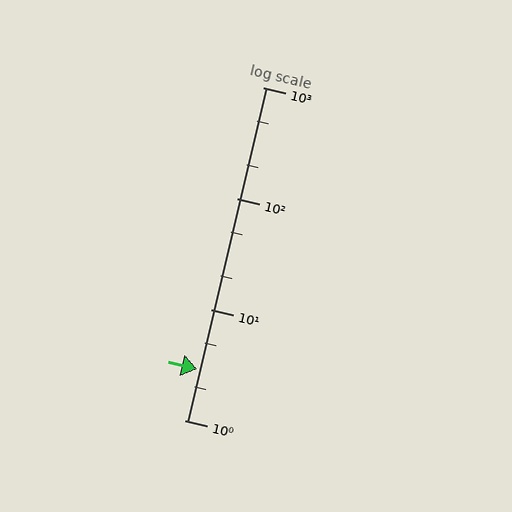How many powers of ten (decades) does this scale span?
The scale spans 3 decades, from 1 to 1000.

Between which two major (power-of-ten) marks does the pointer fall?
The pointer is between 1 and 10.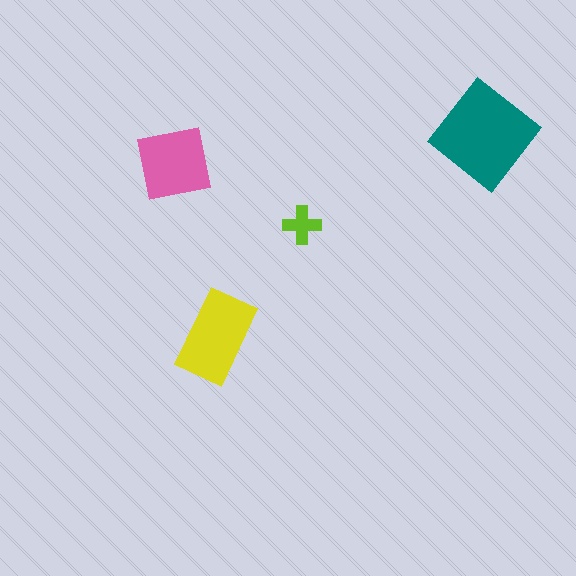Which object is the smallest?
The lime cross.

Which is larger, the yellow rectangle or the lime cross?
The yellow rectangle.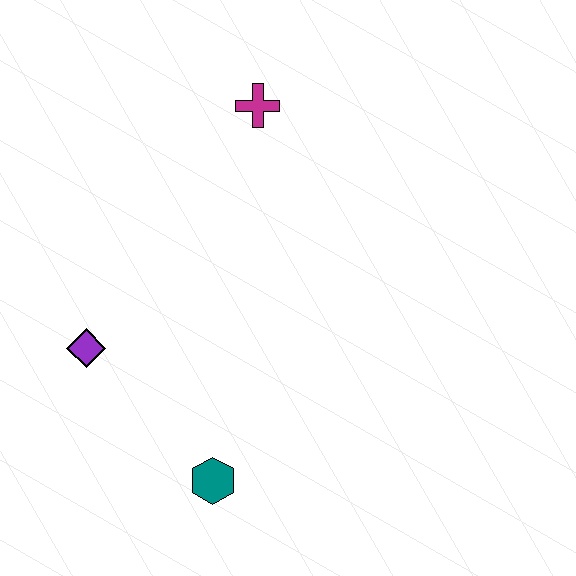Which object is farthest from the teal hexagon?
The magenta cross is farthest from the teal hexagon.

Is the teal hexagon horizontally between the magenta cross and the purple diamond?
Yes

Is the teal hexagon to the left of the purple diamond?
No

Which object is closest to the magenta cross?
The purple diamond is closest to the magenta cross.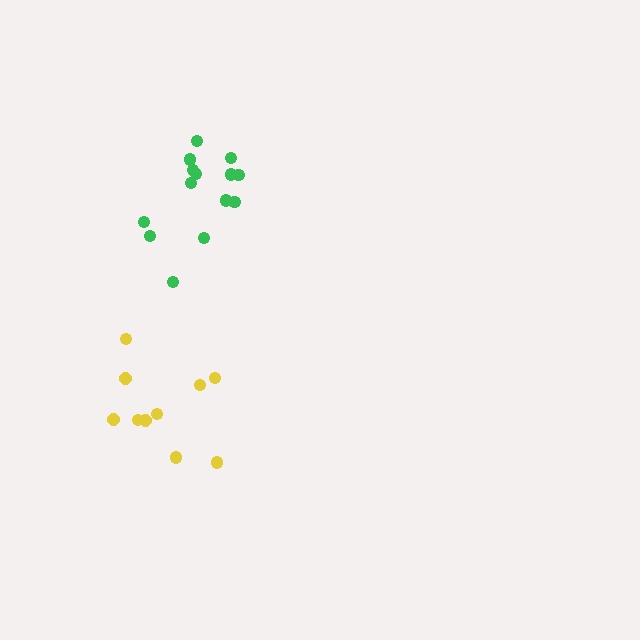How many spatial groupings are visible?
There are 2 spatial groupings.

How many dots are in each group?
Group 1: 14 dots, Group 2: 10 dots (24 total).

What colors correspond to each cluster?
The clusters are colored: green, yellow.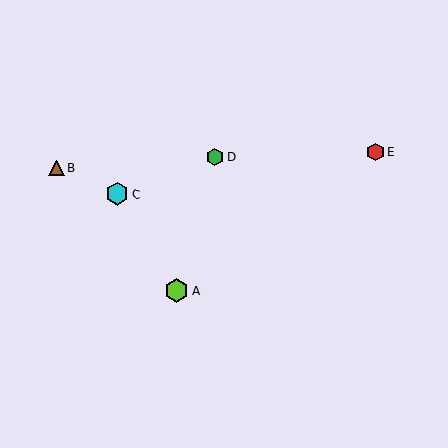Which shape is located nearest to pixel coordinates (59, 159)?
The brown triangle (labeled B) at (57, 168) is nearest to that location.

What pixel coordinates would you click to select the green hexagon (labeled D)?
Click at (215, 157) to select the green hexagon D.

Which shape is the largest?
The lime hexagon (labeled A) is the largest.